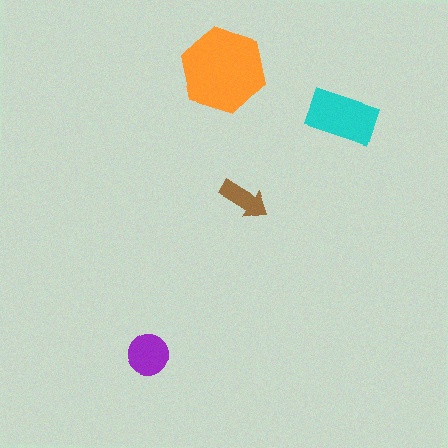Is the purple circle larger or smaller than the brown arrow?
Larger.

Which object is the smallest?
The brown arrow.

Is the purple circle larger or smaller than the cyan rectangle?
Smaller.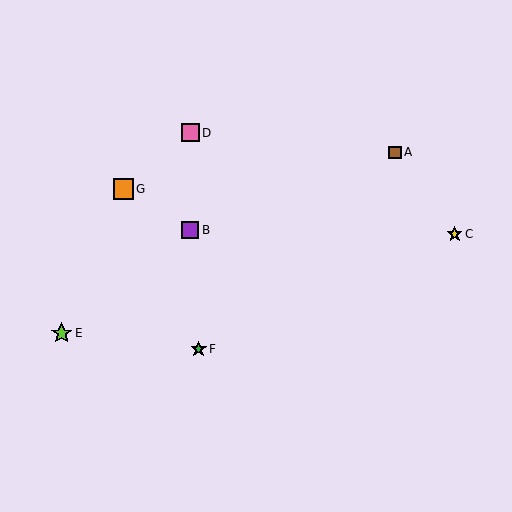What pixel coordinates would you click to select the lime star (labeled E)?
Click at (62, 333) to select the lime star E.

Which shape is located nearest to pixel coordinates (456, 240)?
The yellow star (labeled C) at (455, 234) is nearest to that location.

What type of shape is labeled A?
Shape A is a brown square.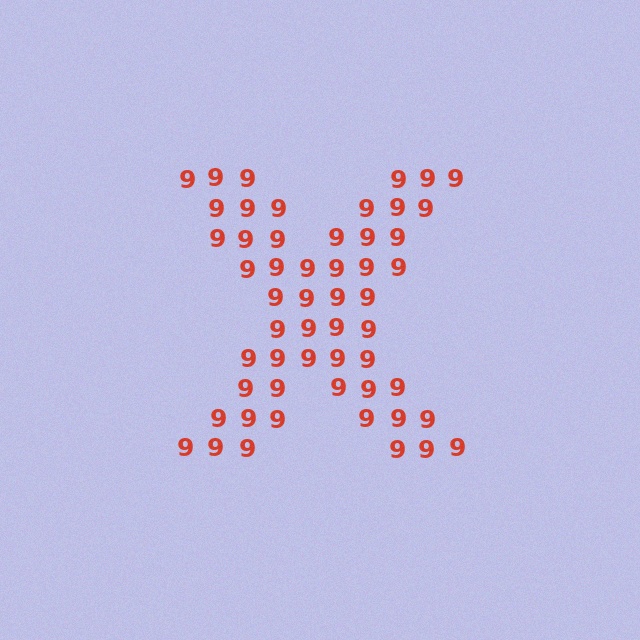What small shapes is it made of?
It is made of small digit 9's.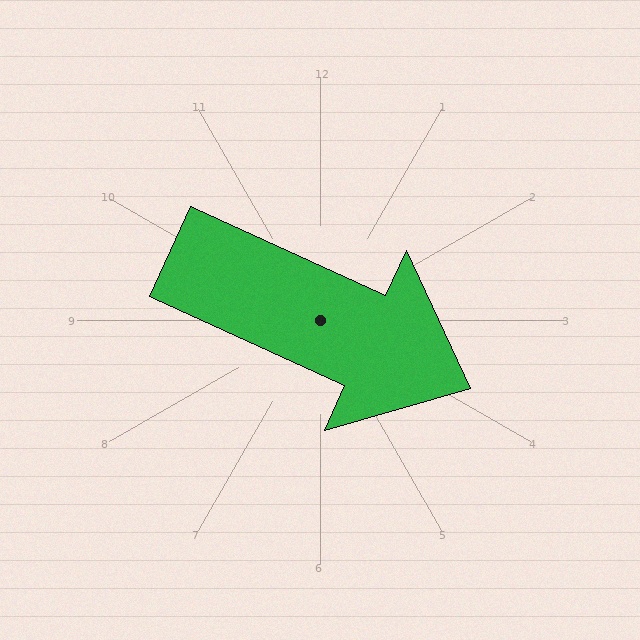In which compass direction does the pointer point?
Southeast.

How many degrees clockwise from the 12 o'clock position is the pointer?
Approximately 114 degrees.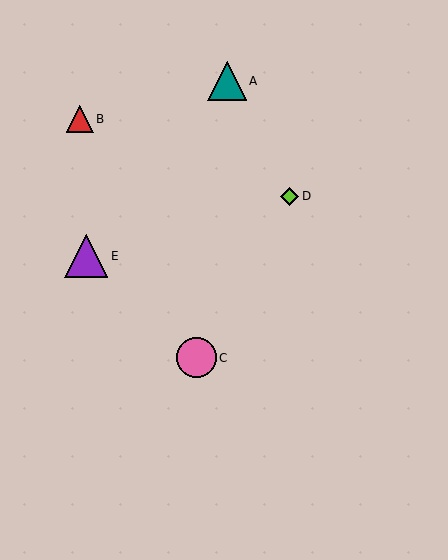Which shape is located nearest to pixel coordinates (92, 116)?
The red triangle (labeled B) at (80, 119) is nearest to that location.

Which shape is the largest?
The purple triangle (labeled E) is the largest.